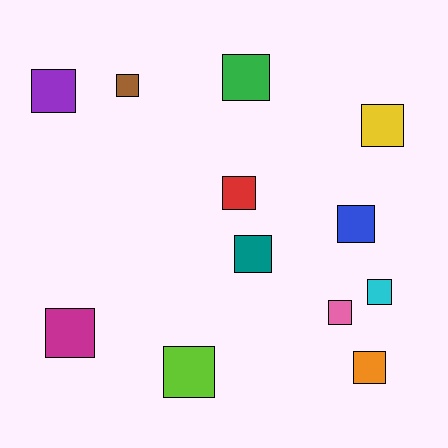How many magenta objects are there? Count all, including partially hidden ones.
There is 1 magenta object.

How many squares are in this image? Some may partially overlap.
There are 12 squares.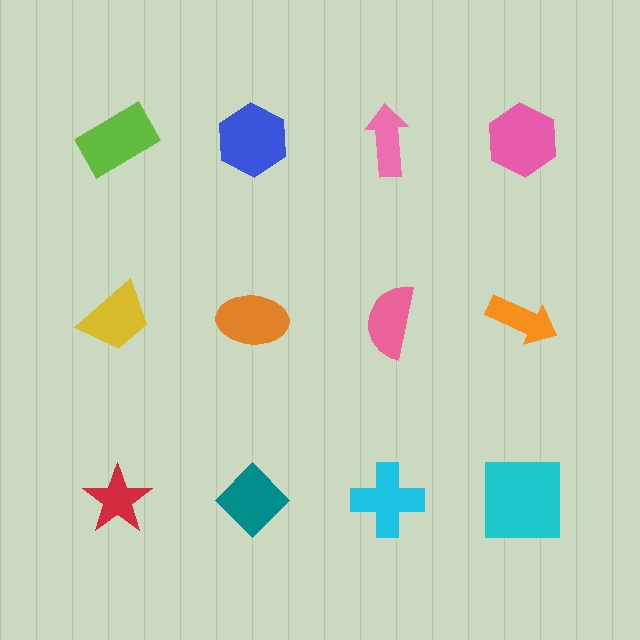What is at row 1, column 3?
A pink arrow.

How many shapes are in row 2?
4 shapes.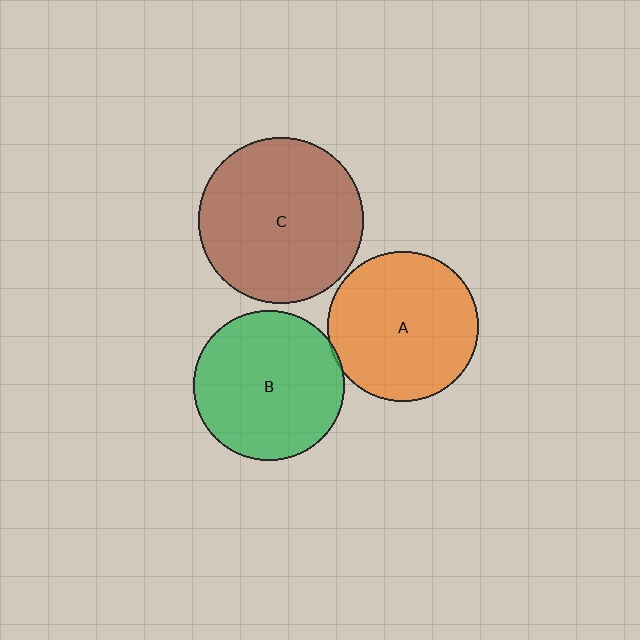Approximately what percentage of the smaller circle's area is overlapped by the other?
Approximately 5%.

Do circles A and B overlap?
Yes.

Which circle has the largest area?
Circle C (brown).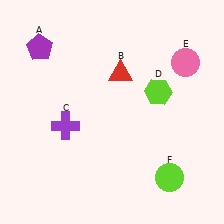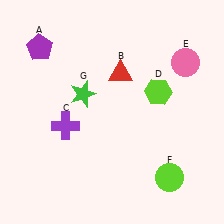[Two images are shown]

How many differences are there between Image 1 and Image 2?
There is 1 difference between the two images.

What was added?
A green star (G) was added in Image 2.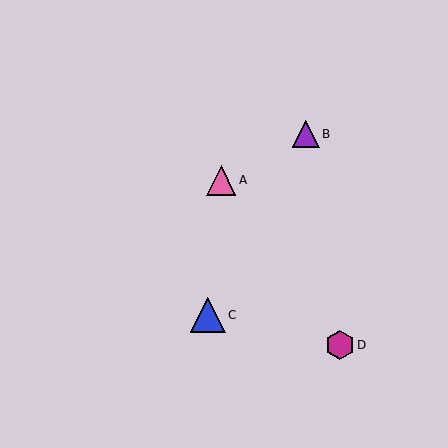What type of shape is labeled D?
Shape D is a magenta hexagon.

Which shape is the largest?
The blue triangle (labeled C) is the largest.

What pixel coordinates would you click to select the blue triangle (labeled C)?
Click at (208, 315) to select the blue triangle C.